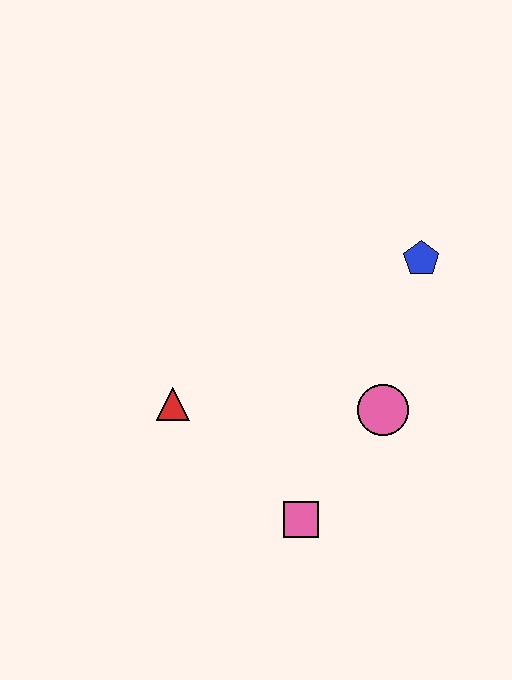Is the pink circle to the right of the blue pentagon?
No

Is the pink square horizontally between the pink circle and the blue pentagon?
No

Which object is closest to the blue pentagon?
The pink circle is closest to the blue pentagon.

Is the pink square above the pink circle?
No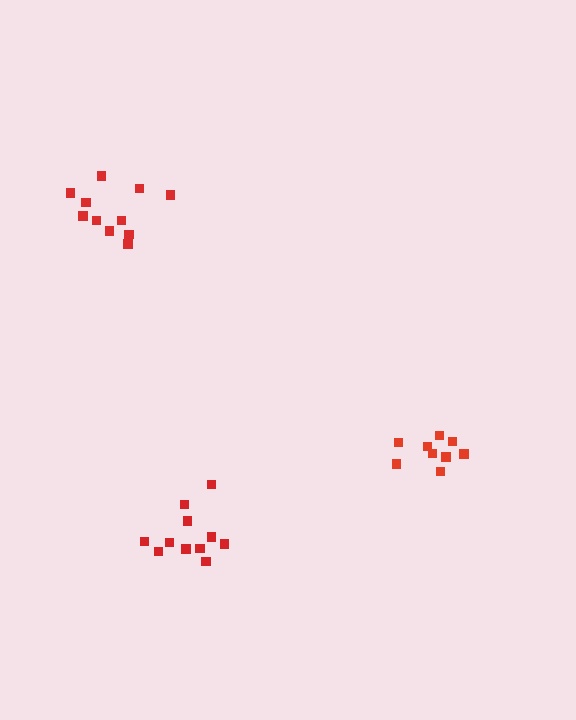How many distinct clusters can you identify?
There are 3 distinct clusters.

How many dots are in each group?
Group 1: 9 dots, Group 2: 11 dots, Group 3: 11 dots (31 total).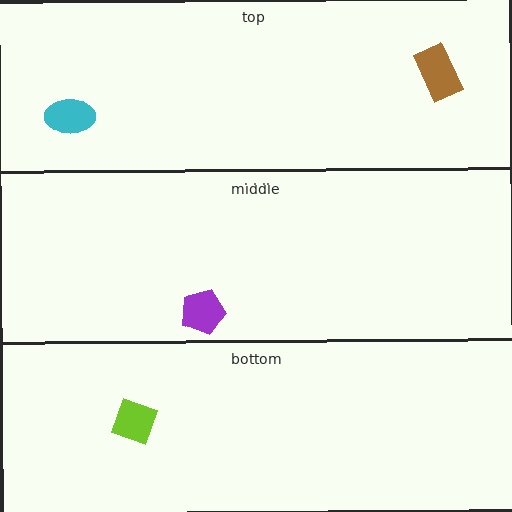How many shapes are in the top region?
2.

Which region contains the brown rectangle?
The top region.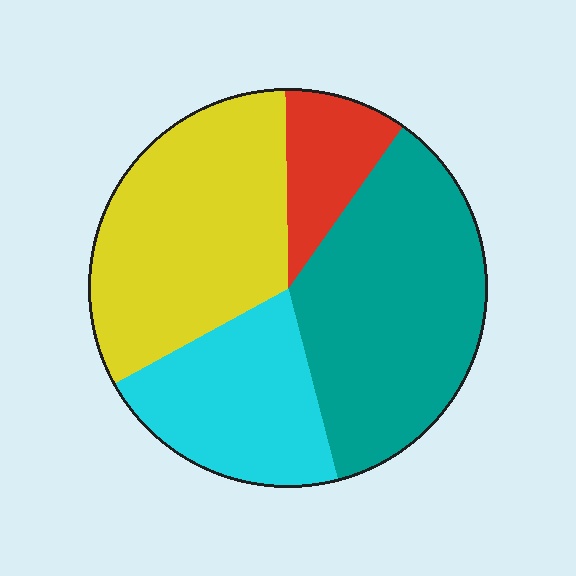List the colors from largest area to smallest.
From largest to smallest: teal, yellow, cyan, red.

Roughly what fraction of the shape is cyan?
Cyan covers about 20% of the shape.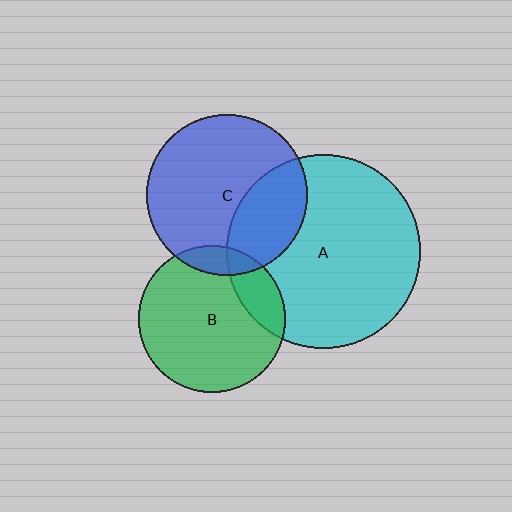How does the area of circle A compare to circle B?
Approximately 1.7 times.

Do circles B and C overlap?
Yes.